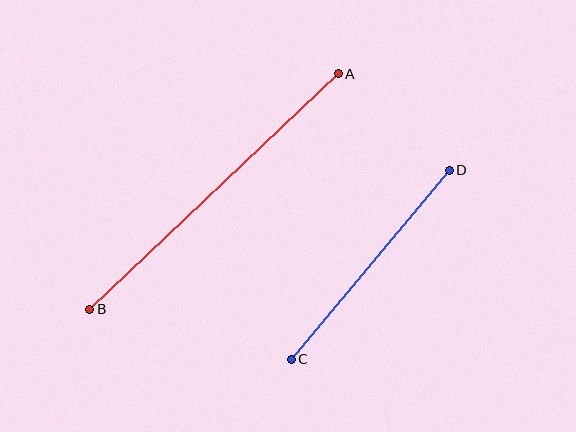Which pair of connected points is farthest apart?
Points A and B are farthest apart.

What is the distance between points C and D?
The distance is approximately 247 pixels.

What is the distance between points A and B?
The distance is approximately 342 pixels.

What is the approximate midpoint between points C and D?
The midpoint is at approximately (370, 265) pixels.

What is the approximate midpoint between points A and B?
The midpoint is at approximately (214, 192) pixels.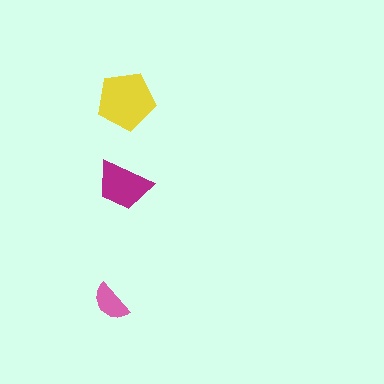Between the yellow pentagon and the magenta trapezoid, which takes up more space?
The yellow pentagon.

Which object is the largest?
The yellow pentagon.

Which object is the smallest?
The pink semicircle.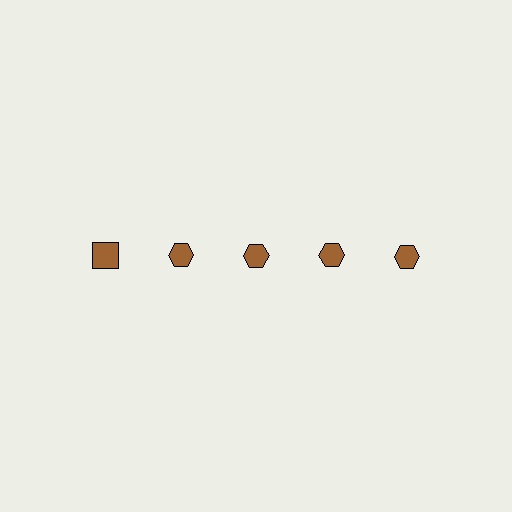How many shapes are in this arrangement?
There are 5 shapes arranged in a grid pattern.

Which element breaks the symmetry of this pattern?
The brown square in the top row, leftmost column breaks the symmetry. All other shapes are brown hexagons.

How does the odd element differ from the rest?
It has a different shape: square instead of hexagon.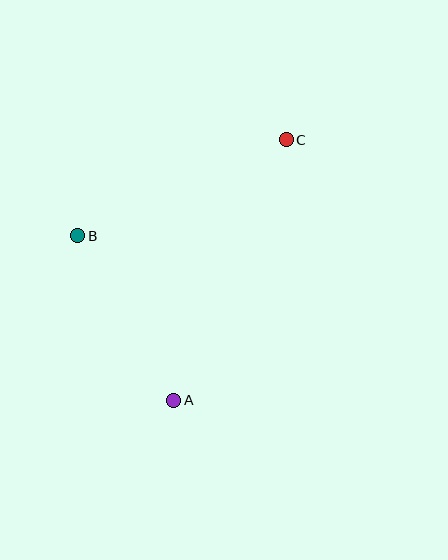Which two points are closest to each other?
Points A and B are closest to each other.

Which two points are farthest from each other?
Points A and C are farthest from each other.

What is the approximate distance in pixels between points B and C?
The distance between B and C is approximately 230 pixels.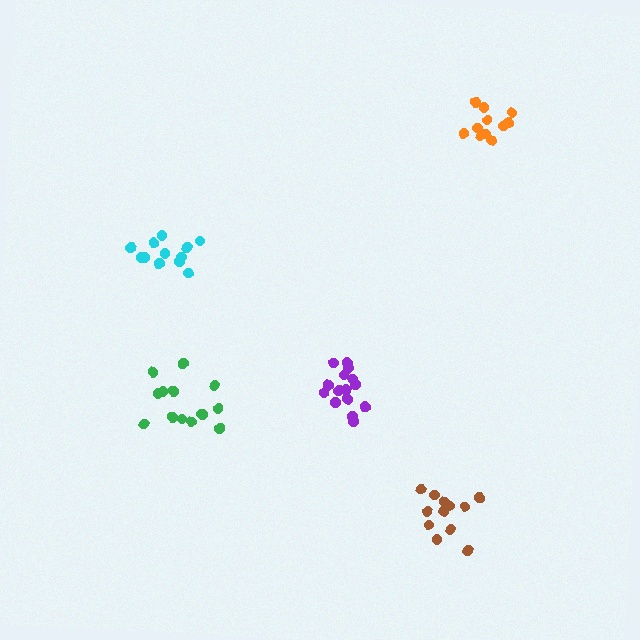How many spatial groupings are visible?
There are 5 spatial groupings.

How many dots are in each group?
Group 1: 12 dots, Group 2: 11 dots, Group 3: 12 dots, Group 4: 15 dots, Group 5: 14 dots (64 total).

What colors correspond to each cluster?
The clusters are colored: cyan, orange, brown, purple, green.